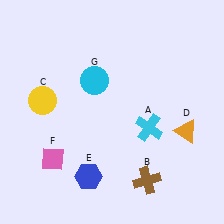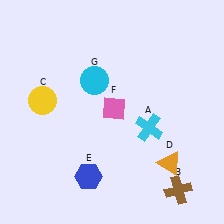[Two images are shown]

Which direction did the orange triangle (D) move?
The orange triangle (D) moved down.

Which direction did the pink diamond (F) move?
The pink diamond (F) moved right.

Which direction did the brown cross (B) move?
The brown cross (B) moved right.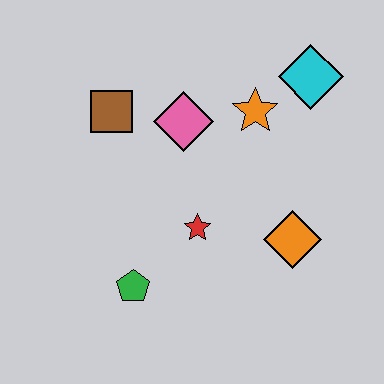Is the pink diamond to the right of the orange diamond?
No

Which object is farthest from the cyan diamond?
The green pentagon is farthest from the cyan diamond.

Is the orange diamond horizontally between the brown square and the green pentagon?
No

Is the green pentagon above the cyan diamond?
No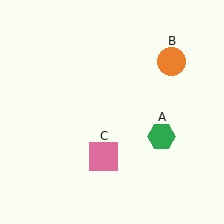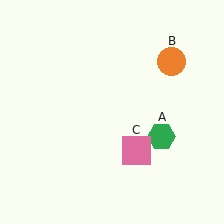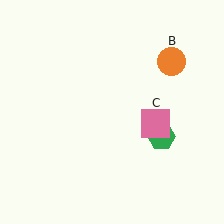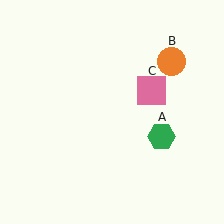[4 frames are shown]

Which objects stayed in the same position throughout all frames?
Green hexagon (object A) and orange circle (object B) remained stationary.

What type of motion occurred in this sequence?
The pink square (object C) rotated counterclockwise around the center of the scene.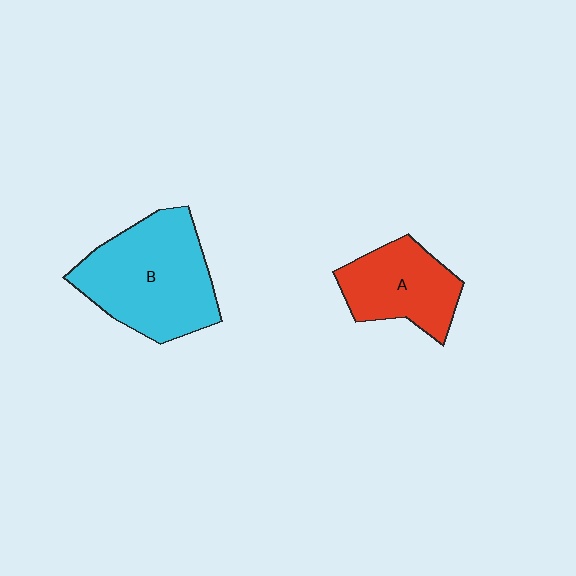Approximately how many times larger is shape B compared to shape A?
Approximately 1.6 times.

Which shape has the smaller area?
Shape A (red).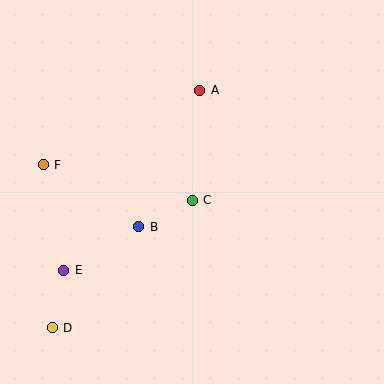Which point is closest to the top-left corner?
Point F is closest to the top-left corner.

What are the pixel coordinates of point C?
Point C is at (192, 200).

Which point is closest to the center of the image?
Point C at (192, 200) is closest to the center.